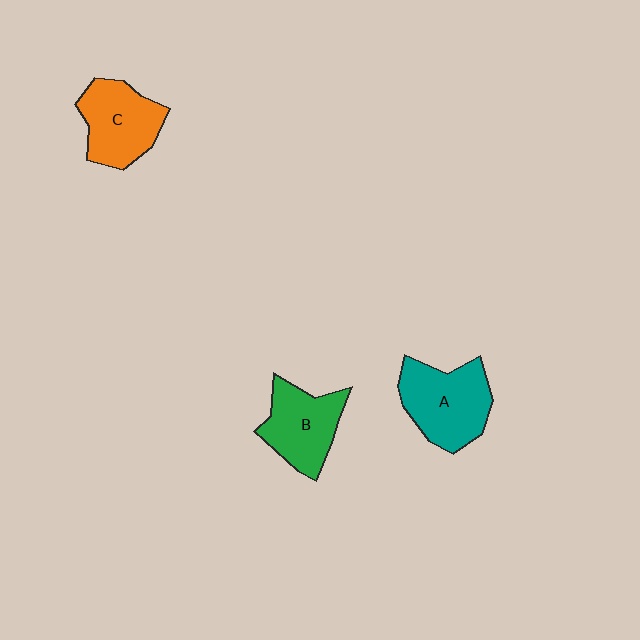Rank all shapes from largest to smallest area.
From largest to smallest: A (teal), C (orange), B (green).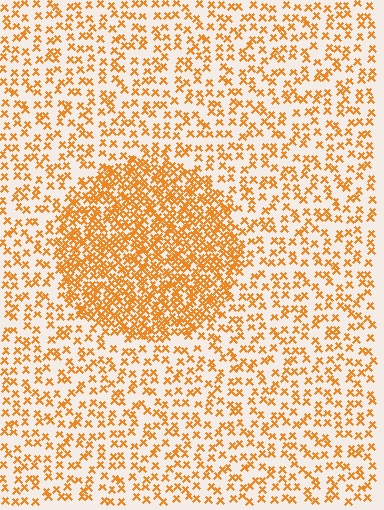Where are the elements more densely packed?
The elements are more densely packed inside the circle boundary.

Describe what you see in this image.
The image contains small orange elements arranged at two different densities. A circle-shaped region is visible where the elements are more densely packed than the surrounding area.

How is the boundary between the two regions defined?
The boundary is defined by a change in element density (approximately 2.5x ratio). All elements are the same color, size, and shape.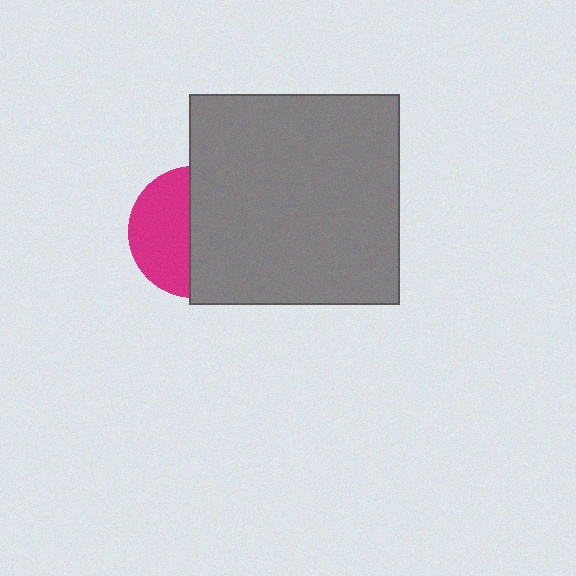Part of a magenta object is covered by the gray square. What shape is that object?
It is a circle.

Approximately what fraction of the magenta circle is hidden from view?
Roughly 54% of the magenta circle is hidden behind the gray square.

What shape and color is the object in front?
The object in front is a gray square.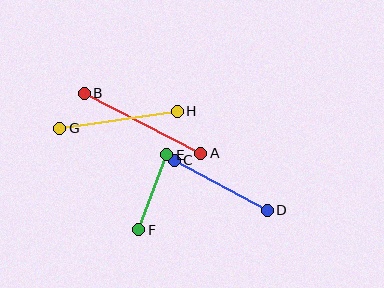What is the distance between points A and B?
The distance is approximately 131 pixels.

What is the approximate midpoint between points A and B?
The midpoint is at approximately (142, 123) pixels.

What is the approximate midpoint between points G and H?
The midpoint is at approximately (119, 120) pixels.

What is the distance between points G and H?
The distance is approximately 119 pixels.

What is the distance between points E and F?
The distance is approximately 80 pixels.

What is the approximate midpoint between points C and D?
The midpoint is at approximately (221, 185) pixels.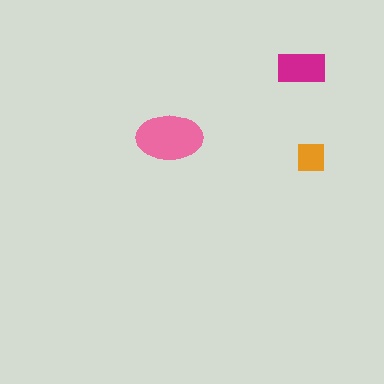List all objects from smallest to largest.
The orange square, the magenta rectangle, the pink ellipse.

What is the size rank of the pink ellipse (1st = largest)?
1st.